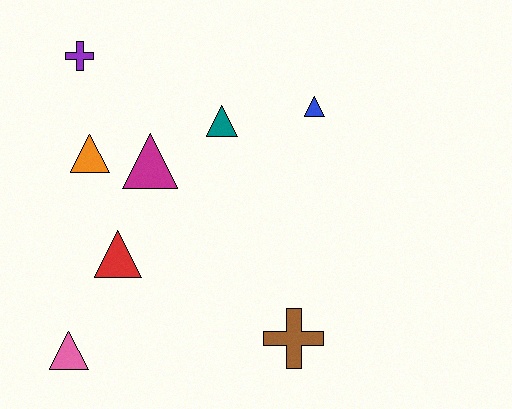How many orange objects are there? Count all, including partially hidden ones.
There is 1 orange object.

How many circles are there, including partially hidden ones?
There are no circles.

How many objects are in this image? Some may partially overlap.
There are 8 objects.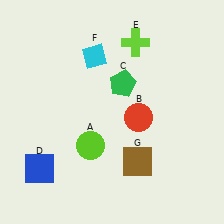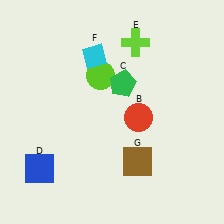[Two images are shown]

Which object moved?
The lime circle (A) moved up.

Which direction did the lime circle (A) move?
The lime circle (A) moved up.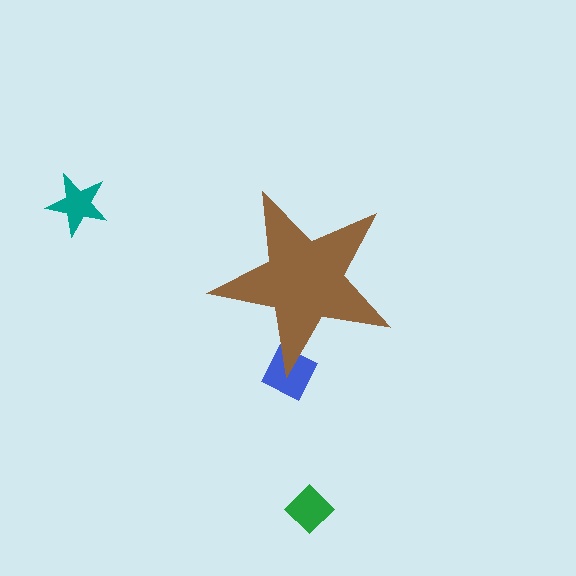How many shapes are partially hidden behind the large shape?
1 shape is partially hidden.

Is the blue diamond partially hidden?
Yes, the blue diamond is partially hidden behind the brown star.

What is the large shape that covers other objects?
A brown star.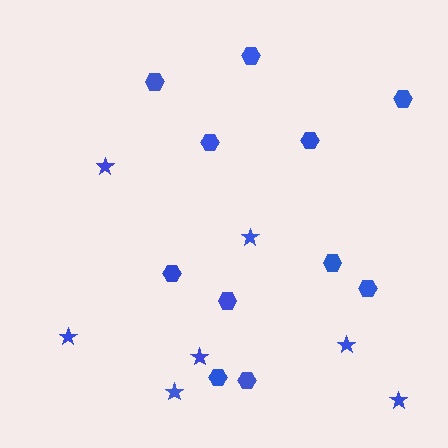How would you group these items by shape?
There are 2 groups: one group of hexagons (11) and one group of stars (7).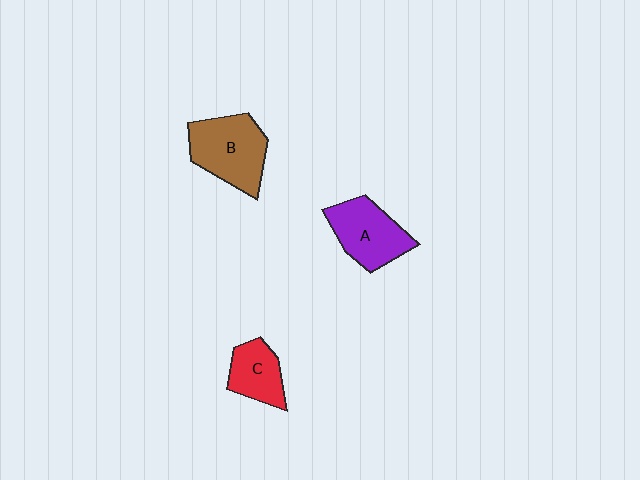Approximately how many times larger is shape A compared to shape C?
Approximately 1.4 times.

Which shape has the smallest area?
Shape C (red).